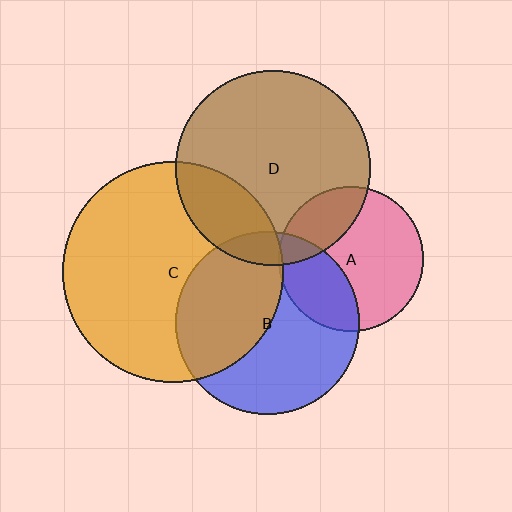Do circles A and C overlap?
Yes.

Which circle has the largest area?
Circle C (orange).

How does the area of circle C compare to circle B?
Approximately 1.5 times.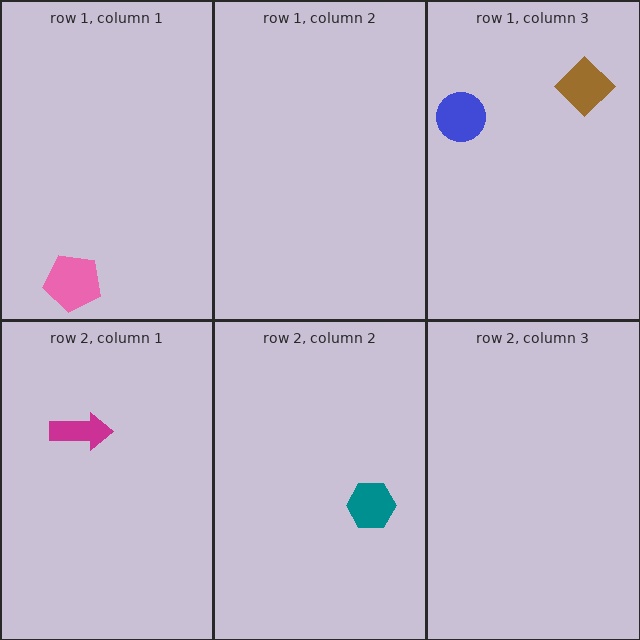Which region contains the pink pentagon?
The row 1, column 1 region.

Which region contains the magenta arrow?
The row 2, column 1 region.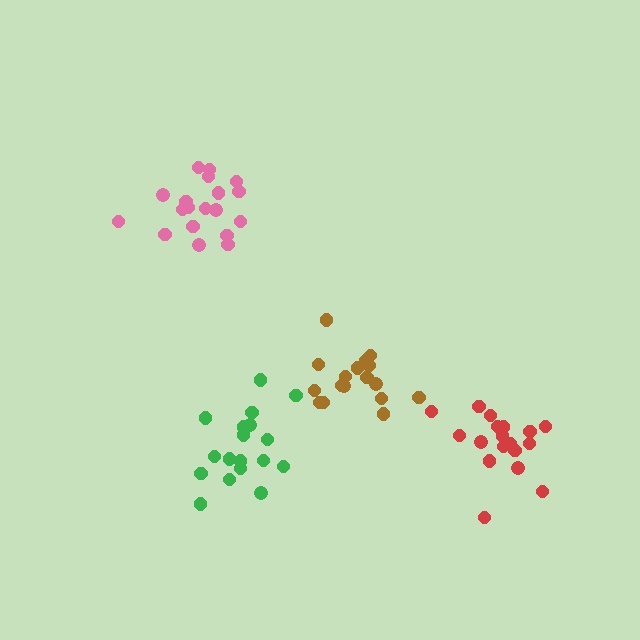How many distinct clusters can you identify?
There are 4 distinct clusters.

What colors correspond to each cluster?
The clusters are colored: brown, pink, red, green.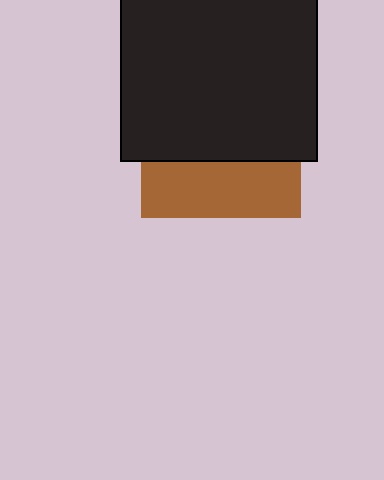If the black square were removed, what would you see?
You would see the complete brown square.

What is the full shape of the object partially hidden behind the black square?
The partially hidden object is a brown square.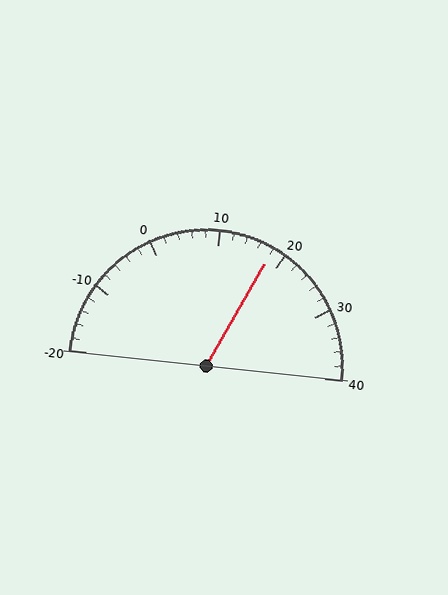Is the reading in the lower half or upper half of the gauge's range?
The reading is in the upper half of the range (-20 to 40).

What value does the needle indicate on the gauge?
The needle indicates approximately 18.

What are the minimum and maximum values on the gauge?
The gauge ranges from -20 to 40.